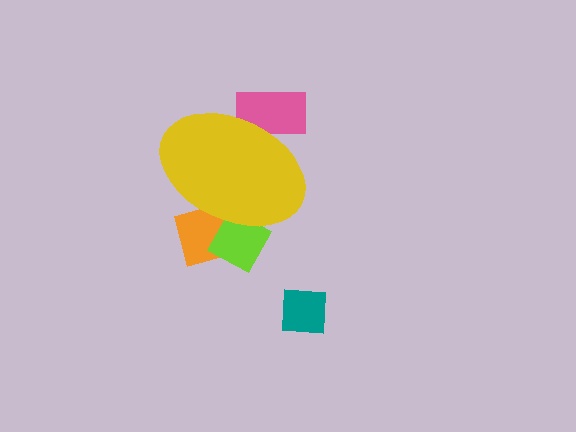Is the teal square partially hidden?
No, the teal square is fully visible.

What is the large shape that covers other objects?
A yellow ellipse.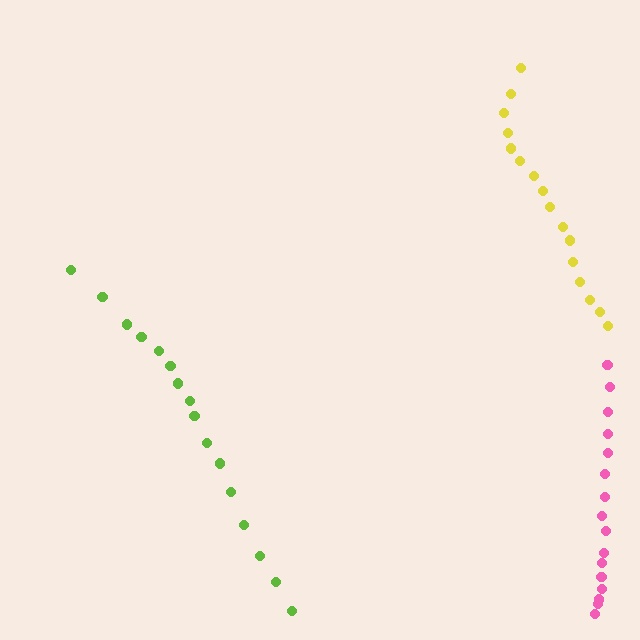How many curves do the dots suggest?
There are 3 distinct paths.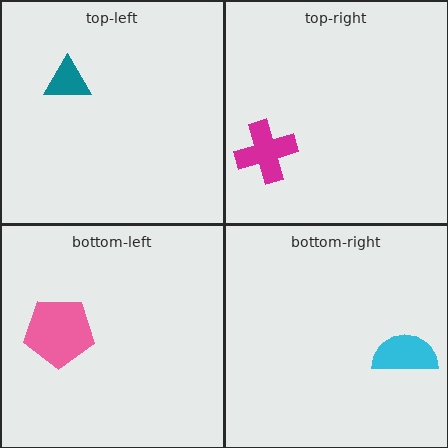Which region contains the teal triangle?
The top-left region.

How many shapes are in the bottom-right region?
1.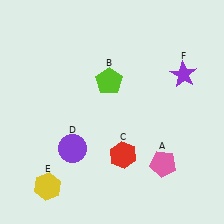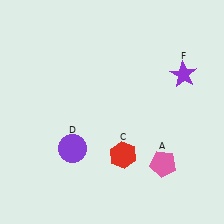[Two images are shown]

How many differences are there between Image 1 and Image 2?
There are 2 differences between the two images.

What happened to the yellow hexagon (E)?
The yellow hexagon (E) was removed in Image 2. It was in the bottom-left area of Image 1.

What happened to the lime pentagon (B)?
The lime pentagon (B) was removed in Image 2. It was in the top-left area of Image 1.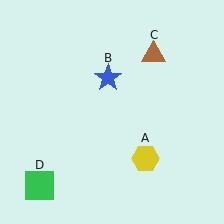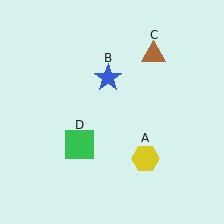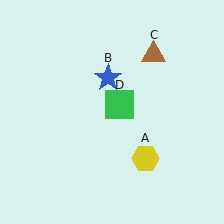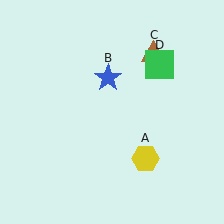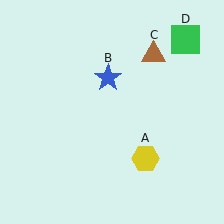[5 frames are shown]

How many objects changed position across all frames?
1 object changed position: green square (object D).